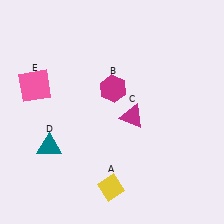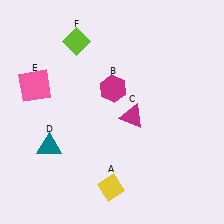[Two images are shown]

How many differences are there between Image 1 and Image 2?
There is 1 difference between the two images.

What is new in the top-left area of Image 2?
A lime diamond (F) was added in the top-left area of Image 2.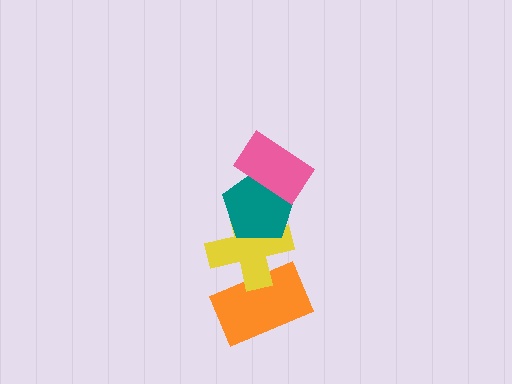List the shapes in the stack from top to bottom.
From top to bottom: the pink rectangle, the teal pentagon, the yellow cross, the orange rectangle.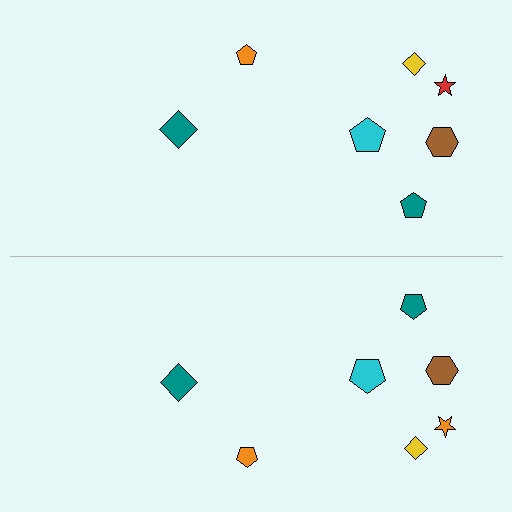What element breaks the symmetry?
The orange star on the bottom side breaks the symmetry — its mirror counterpart is red.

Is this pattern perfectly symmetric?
No, the pattern is not perfectly symmetric. The orange star on the bottom side breaks the symmetry — its mirror counterpart is red.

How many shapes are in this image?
There are 14 shapes in this image.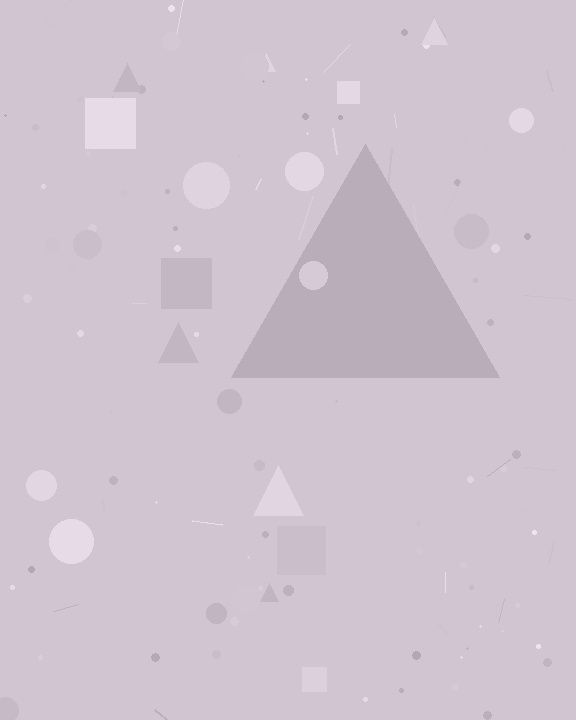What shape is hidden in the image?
A triangle is hidden in the image.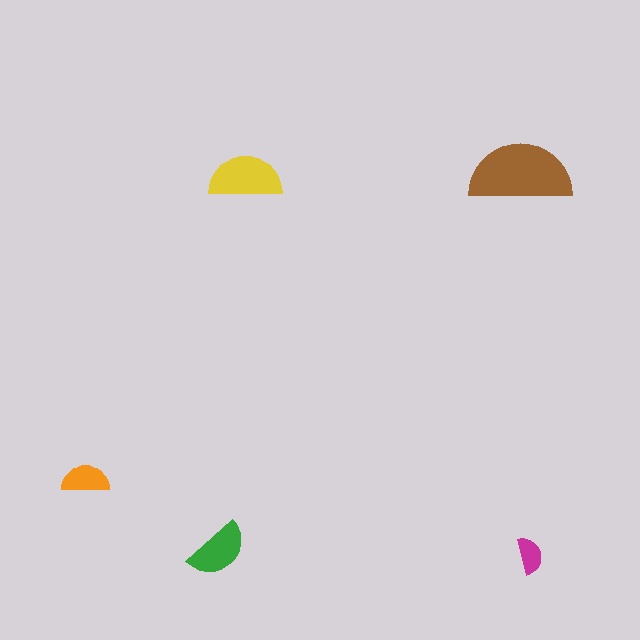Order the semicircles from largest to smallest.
the brown one, the yellow one, the green one, the orange one, the magenta one.